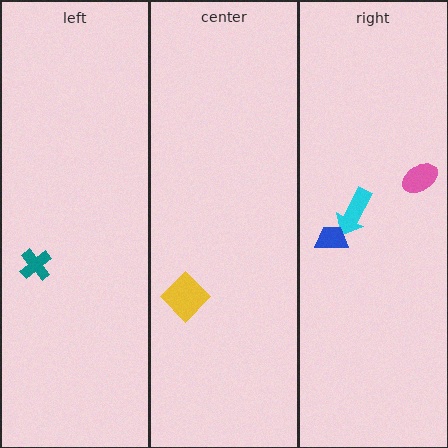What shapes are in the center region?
The yellow diamond.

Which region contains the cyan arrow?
The right region.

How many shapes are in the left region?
1.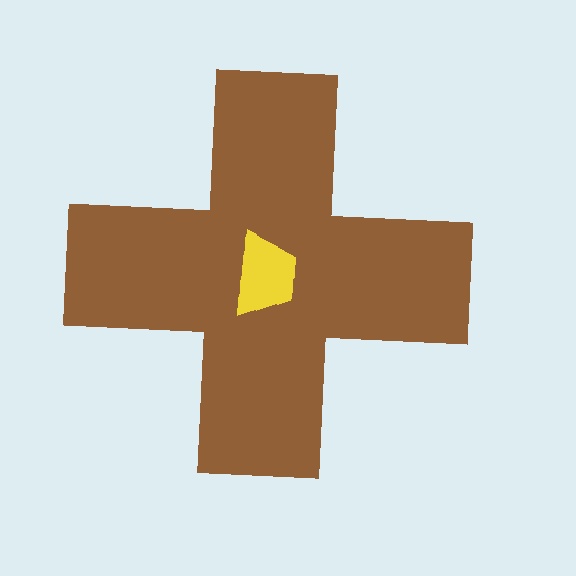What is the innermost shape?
The yellow trapezoid.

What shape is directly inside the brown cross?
The yellow trapezoid.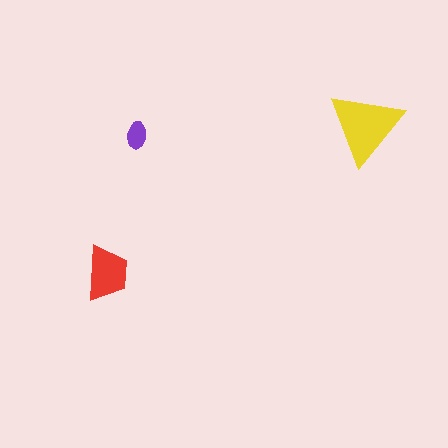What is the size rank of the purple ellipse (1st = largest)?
3rd.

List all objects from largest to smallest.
The yellow triangle, the red trapezoid, the purple ellipse.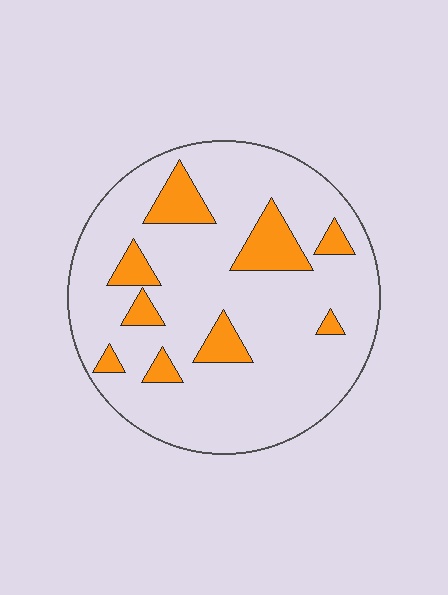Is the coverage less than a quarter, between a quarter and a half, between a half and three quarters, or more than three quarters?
Less than a quarter.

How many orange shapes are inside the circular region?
9.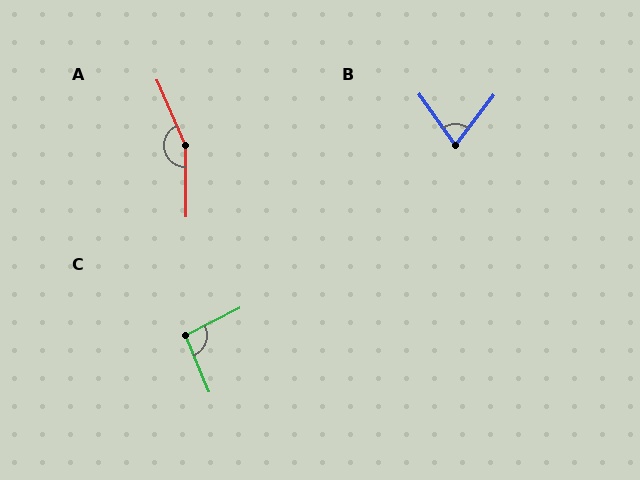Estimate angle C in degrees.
Approximately 94 degrees.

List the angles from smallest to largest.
B (73°), C (94°), A (157°).